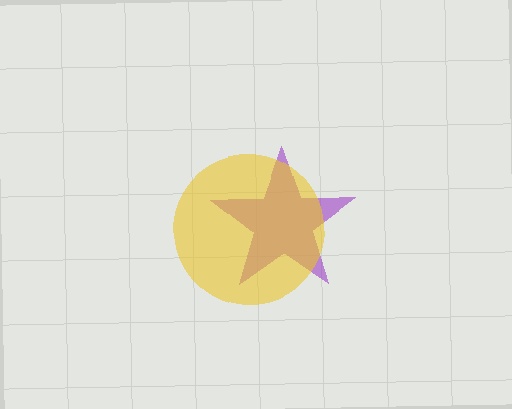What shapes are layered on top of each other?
The layered shapes are: a purple star, a yellow circle.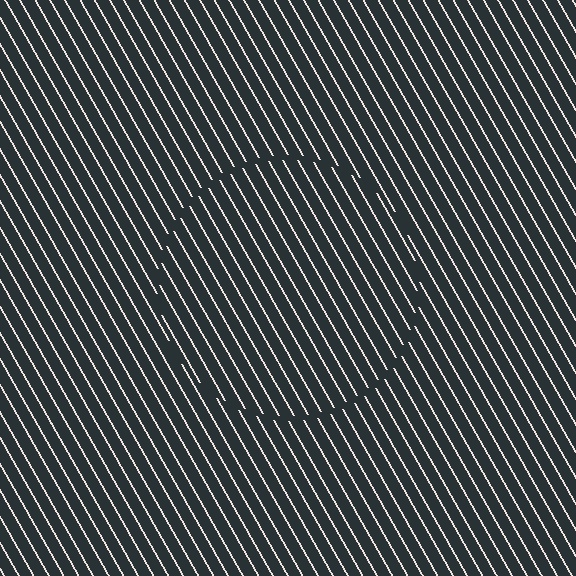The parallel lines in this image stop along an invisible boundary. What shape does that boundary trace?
An illusory circle. The interior of the shape contains the same grating, shifted by half a period — the contour is defined by the phase discontinuity where line-ends from the inner and outer gratings abut.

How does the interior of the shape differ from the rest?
The interior of the shape contains the same grating, shifted by half a period — the contour is defined by the phase discontinuity where line-ends from the inner and outer gratings abut.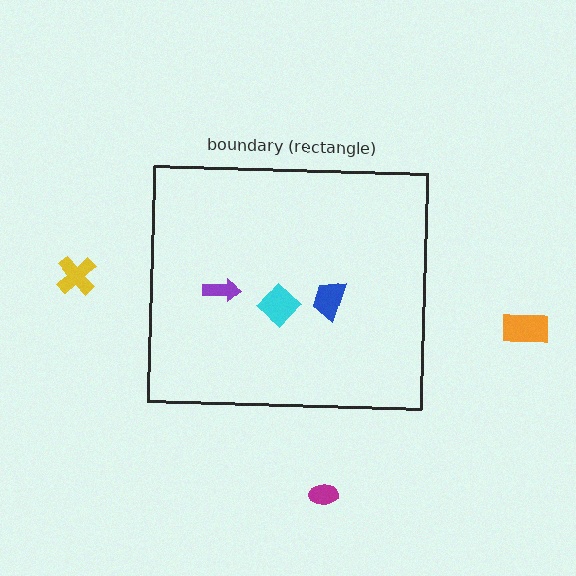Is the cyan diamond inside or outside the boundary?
Inside.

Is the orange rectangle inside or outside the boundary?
Outside.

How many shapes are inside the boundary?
3 inside, 3 outside.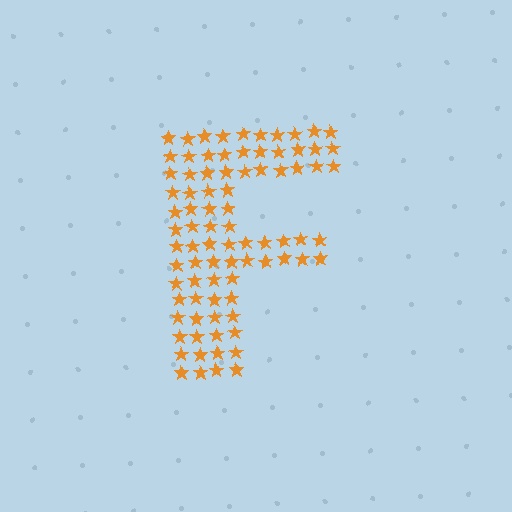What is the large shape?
The large shape is the letter F.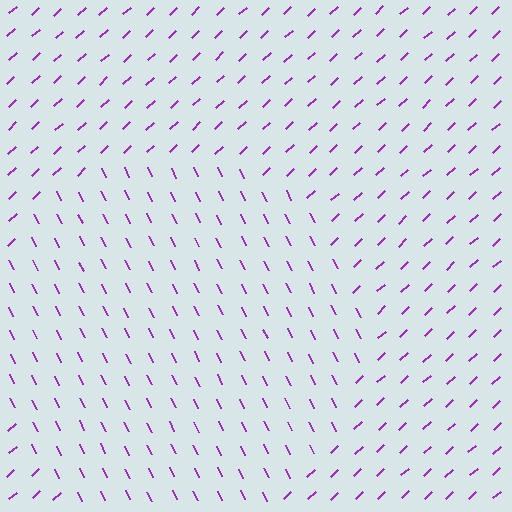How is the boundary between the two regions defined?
The boundary is defined purely by a change in line orientation (approximately 73 degrees difference). All lines are the same color and thickness.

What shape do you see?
I see a circle.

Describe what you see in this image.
The image is filled with small purple line segments. A circle region in the image has lines oriented differently from the surrounding lines, creating a visible texture boundary.